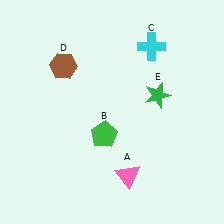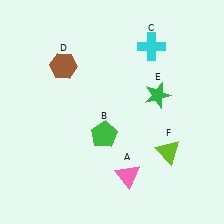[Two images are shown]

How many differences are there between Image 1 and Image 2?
There is 1 difference between the two images.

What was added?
A lime triangle (F) was added in Image 2.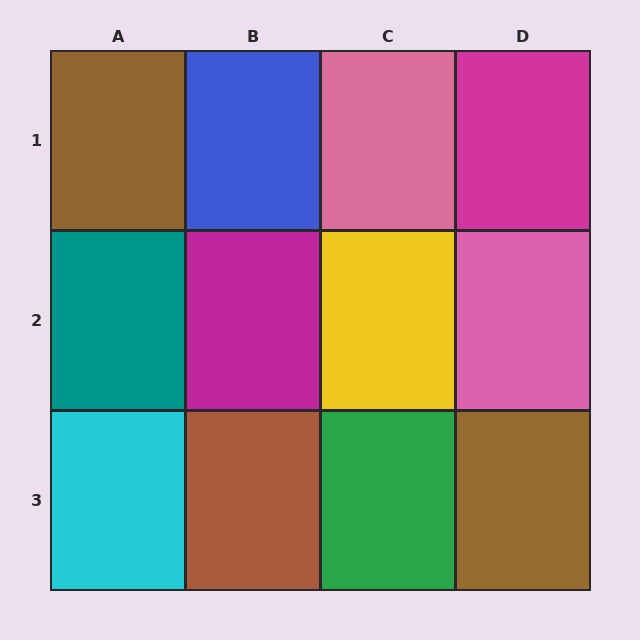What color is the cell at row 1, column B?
Blue.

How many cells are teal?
1 cell is teal.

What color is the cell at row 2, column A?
Teal.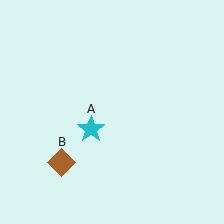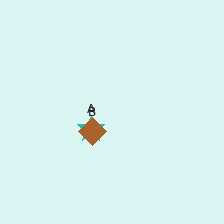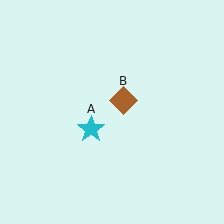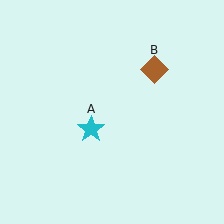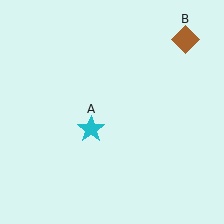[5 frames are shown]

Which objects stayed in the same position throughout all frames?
Cyan star (object A) remained stationary.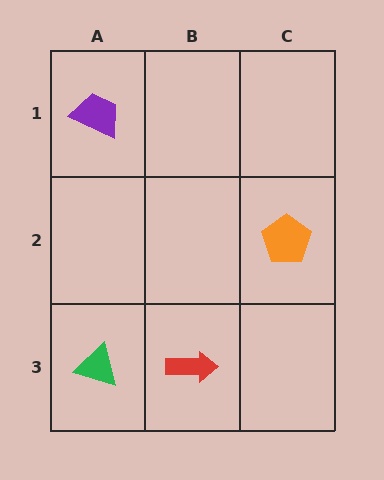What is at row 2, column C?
An orange pentagon.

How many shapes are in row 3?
2 shapes.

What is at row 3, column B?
A red arrow.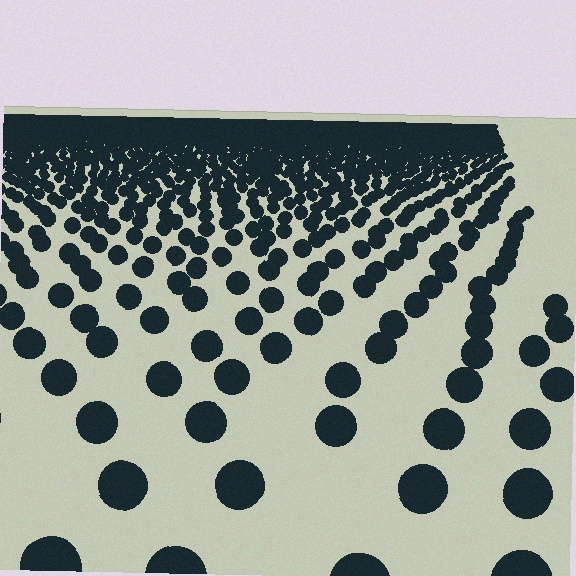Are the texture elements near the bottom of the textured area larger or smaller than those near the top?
Larger. Near the bottom, elements are closer to the viewer and appear at a bigger on-screen size.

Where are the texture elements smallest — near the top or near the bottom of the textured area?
Near the top.